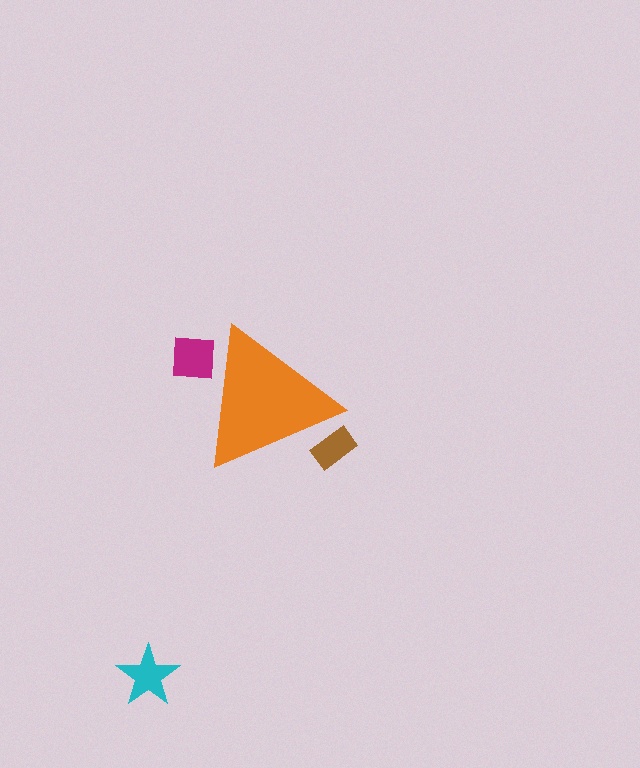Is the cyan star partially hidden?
No, the cyan star is fully visible.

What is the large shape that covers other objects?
An orange triangle.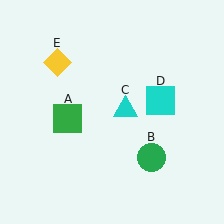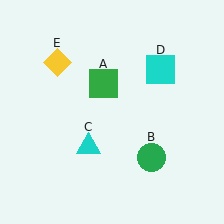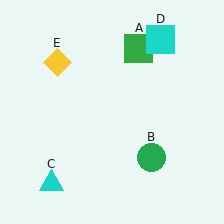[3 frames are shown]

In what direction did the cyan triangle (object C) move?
The cyan triangle (object C) moved down and to the left.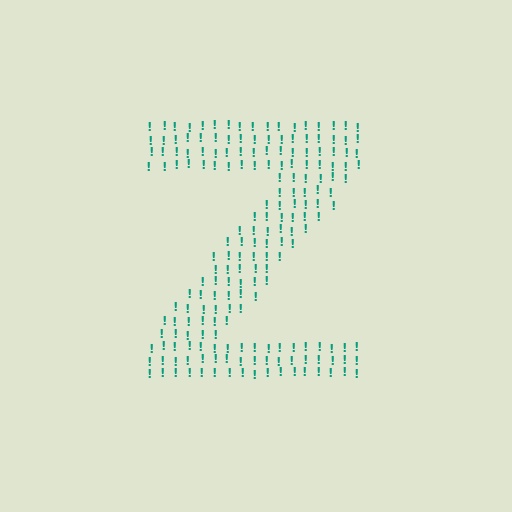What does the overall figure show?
The overall figure shows the letter Z.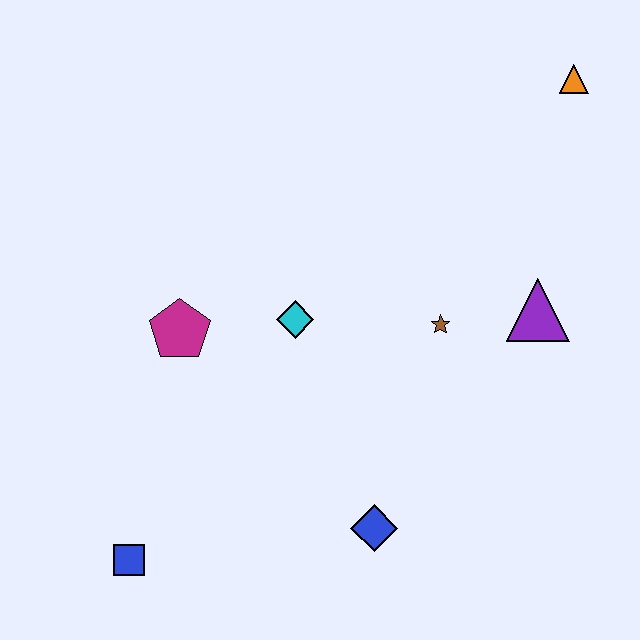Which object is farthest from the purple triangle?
The blue square is farthest from the purple triangle.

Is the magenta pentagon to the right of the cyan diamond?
No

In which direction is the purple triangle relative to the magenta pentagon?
The purple triangle is to the right of the magenta pentagon.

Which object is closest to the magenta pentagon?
The cyan diamond is closest to the magenta pentagon.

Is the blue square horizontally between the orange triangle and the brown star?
No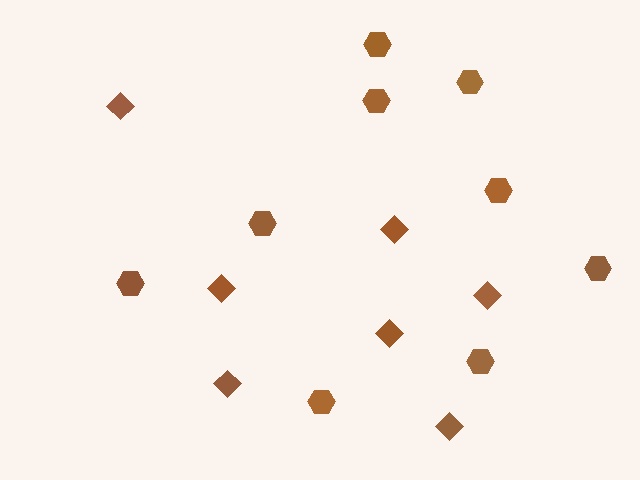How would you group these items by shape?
There are 2 groups: one group of diamonds (7) and one group of hexagons (9).